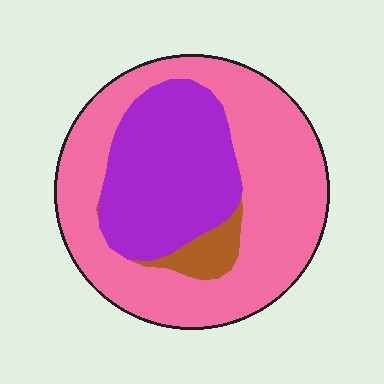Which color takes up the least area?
Brown, at roughly 5%.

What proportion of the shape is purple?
Purple takes up about one third (1/3) of the shape.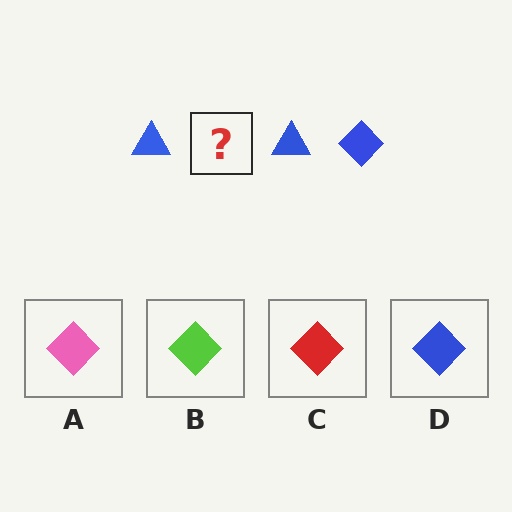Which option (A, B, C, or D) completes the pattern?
D.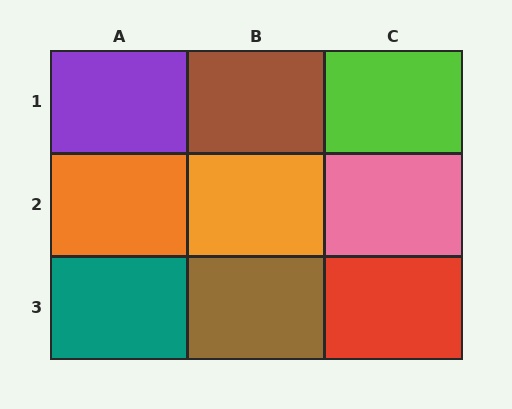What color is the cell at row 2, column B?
Orange.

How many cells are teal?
1 cell is teal.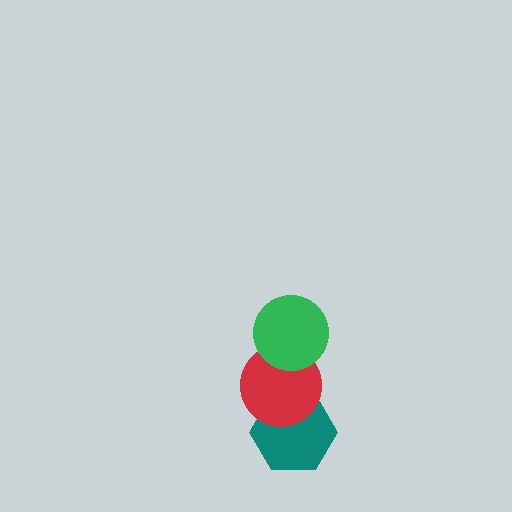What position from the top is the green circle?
The green circle is 1st from the top.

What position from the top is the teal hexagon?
The teal hexagon is 3rd from the top.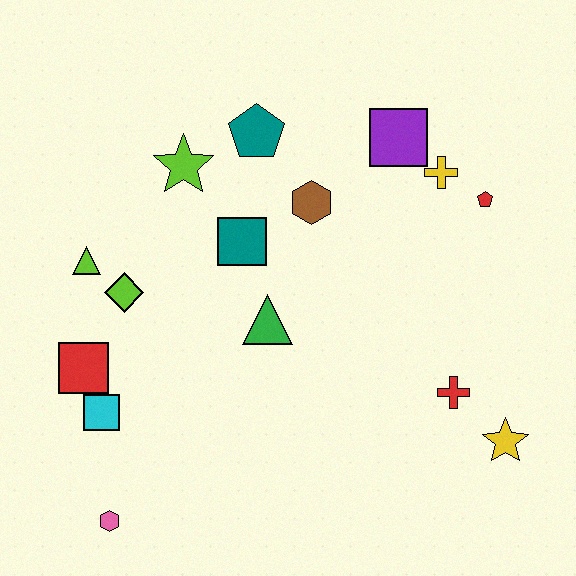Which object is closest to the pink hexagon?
The cyan square is closest to the pink hexagon.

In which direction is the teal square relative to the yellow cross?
The teal square is to the left of the yellow cross.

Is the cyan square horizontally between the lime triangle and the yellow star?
Yes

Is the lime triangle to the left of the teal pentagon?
Yes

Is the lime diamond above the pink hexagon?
Yes